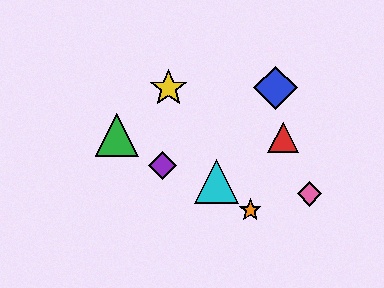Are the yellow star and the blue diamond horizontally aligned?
Yes, both are at y≈88.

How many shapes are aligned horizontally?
2 shapes (the blue diamond, the yellow star) are aligned horizontally.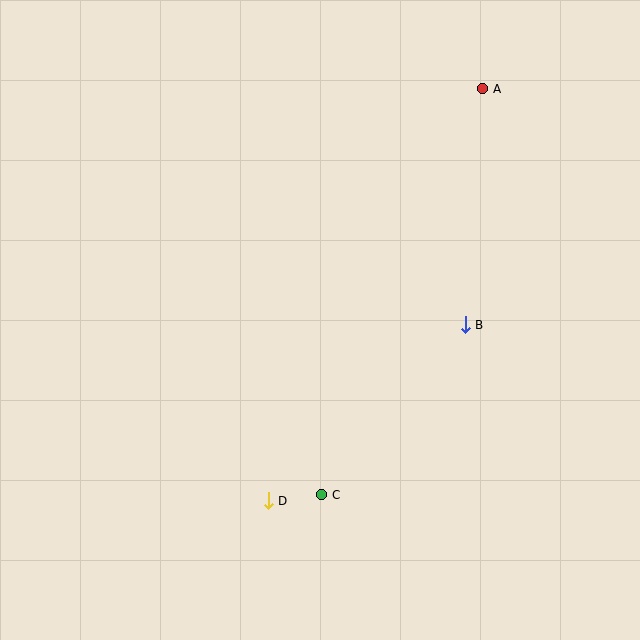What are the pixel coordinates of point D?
Point D is at (268, 501).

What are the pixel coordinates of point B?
Point B is at (465, 325).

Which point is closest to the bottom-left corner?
Point D is closest to the bottom-left corner.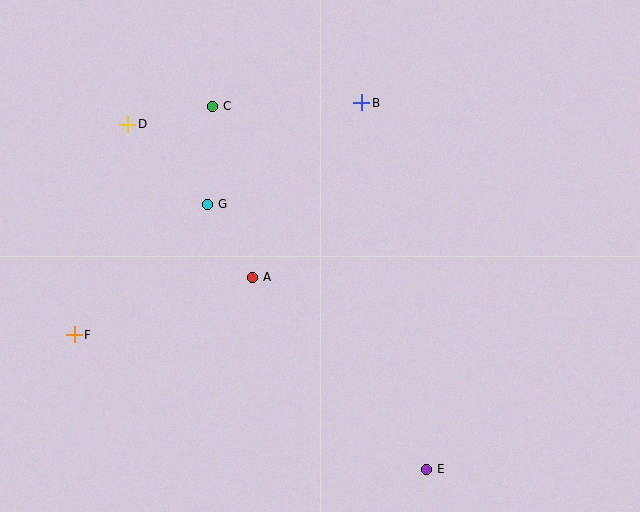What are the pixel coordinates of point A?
Point A is at (253, 277).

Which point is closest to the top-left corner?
Point D is closest to the top-left corner.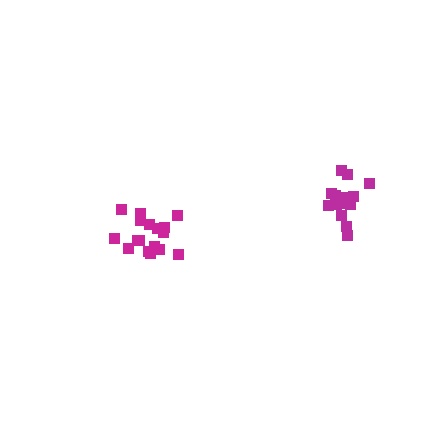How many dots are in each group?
Group 1: 17 dots, Group 2: 14 dots (31 total).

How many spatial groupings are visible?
There are 2 spatial groupings.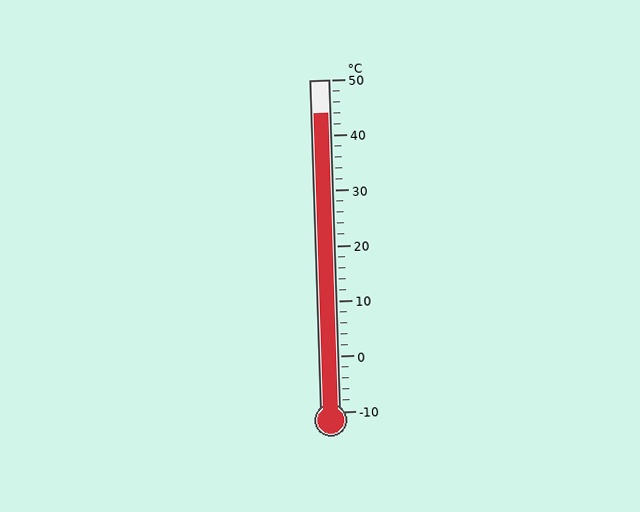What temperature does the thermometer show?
The thermometer shows approximately 44°C.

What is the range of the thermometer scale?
The thermometer scale ranges from -10°C to 50°C.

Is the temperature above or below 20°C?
The temperature is above 20°C.